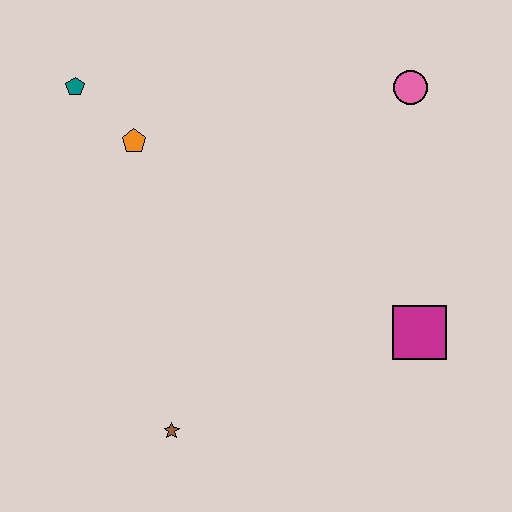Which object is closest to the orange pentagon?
The teal pentagon is closest to the orange pentagon.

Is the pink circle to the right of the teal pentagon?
Yes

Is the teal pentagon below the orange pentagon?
No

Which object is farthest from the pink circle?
The brown star is farthest from the pink circle.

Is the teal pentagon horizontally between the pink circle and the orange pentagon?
No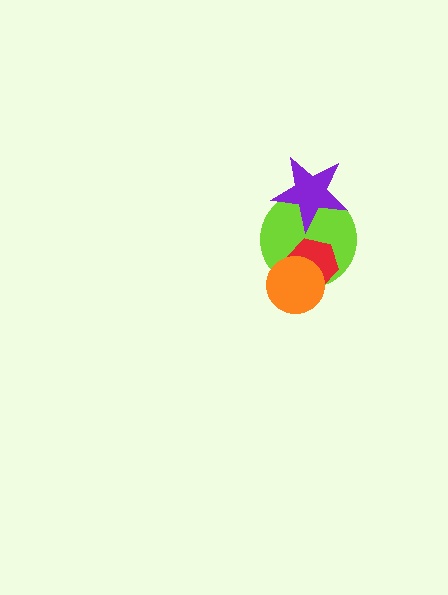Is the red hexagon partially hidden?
Yes, it is partially covered by another shape.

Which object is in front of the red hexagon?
The orange circle is in front of the red hexagon.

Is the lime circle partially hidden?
Yes, it is partially covered by another shape.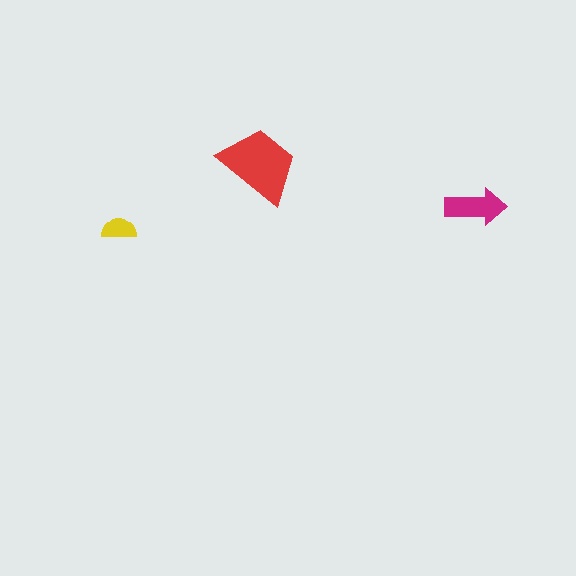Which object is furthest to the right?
The magenta arrow is rightmost.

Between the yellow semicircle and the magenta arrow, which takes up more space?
The magenta arrow.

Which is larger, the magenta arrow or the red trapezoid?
The red trapezoid.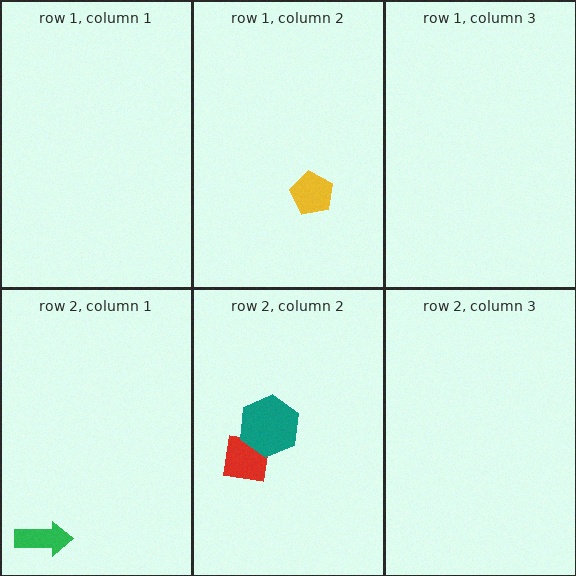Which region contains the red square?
The row 2, column 2 region.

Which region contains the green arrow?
The row 2, column 1 region.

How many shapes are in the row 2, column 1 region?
1.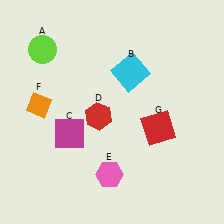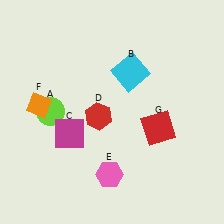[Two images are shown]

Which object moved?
The lime circle (A) moved down.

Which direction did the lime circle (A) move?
The lime circle (A) moved down.